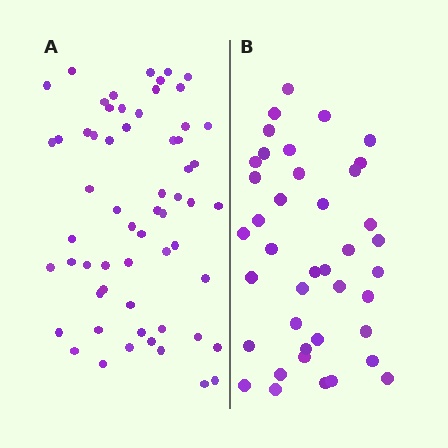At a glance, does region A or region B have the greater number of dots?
Region A (the left region) has more dots.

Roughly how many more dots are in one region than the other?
Region A has approximately 20 more dots than region B.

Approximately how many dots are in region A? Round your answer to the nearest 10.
About 60 dots.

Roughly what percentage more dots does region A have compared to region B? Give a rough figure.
About 50% more.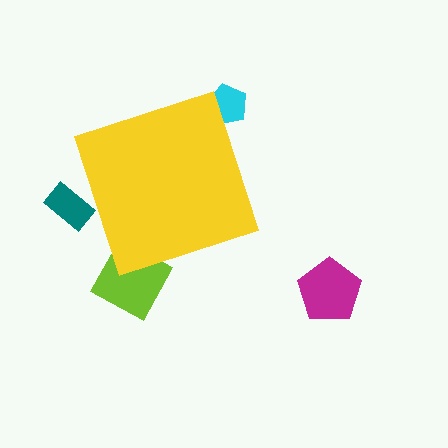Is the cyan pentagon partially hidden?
Yes, the cyan pentagon is partially hidden behind the yellow diamond.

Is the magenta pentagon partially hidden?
No, the magenta pentagon is fully visible.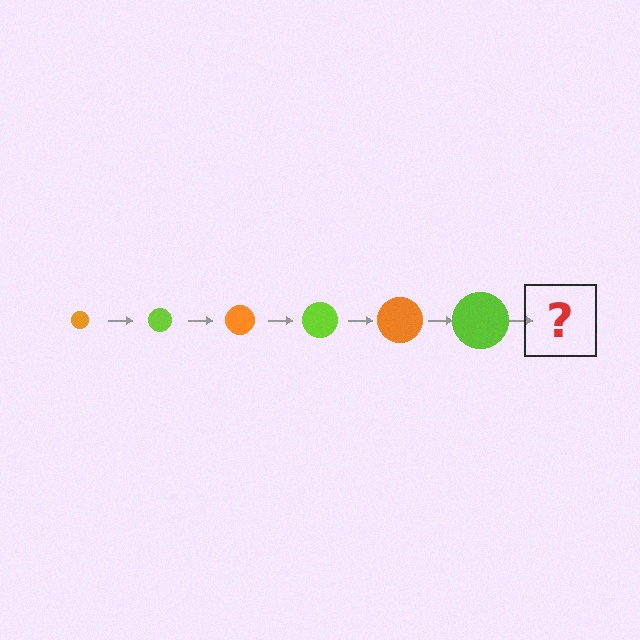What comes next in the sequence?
The next element should be an orange circle, larger than the previous one.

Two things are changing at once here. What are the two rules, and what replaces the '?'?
The two rules are that the circle grows larger each step and the color cycles through orange and lime. The '?' should be an orange circle, larger than the previous one.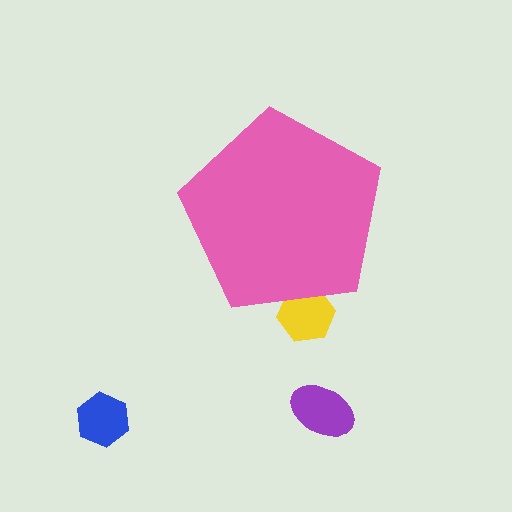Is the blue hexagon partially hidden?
No, the blue hexagon is fully visible.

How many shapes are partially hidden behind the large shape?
1 shape is partially hidden.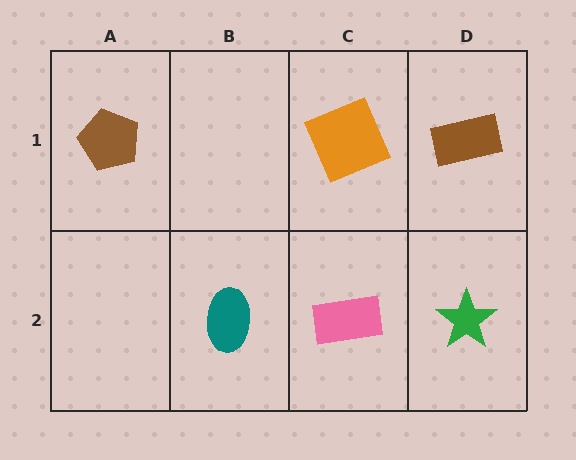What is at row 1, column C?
An orange square.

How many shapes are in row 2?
3 shapes.